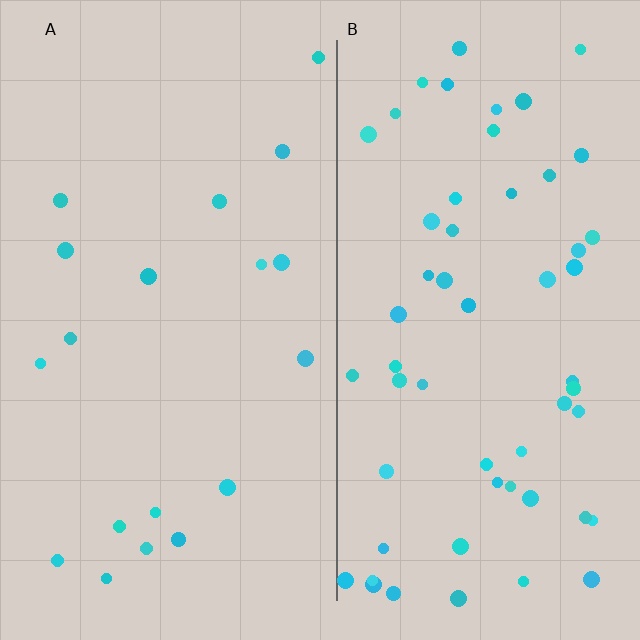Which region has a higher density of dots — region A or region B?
B (the right).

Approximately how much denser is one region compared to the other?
Approximately 3.0× — region B over region A.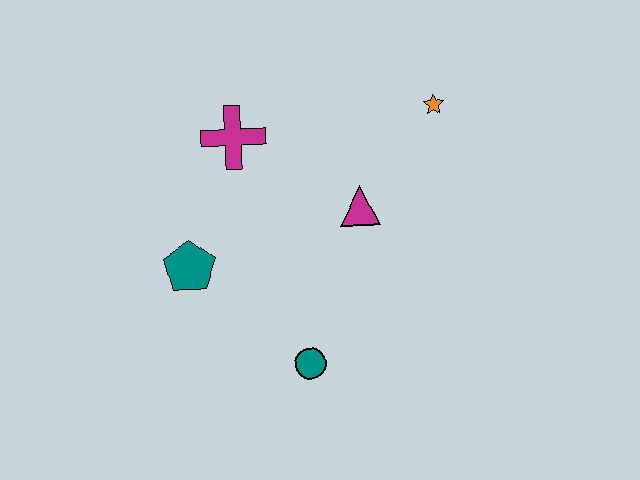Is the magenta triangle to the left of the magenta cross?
No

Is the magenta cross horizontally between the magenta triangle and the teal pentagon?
Yes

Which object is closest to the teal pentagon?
The magenta cross is closest to the teal pentagon.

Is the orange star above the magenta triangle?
Yes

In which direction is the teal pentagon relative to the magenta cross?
The teal pentagon is below the magenta cross.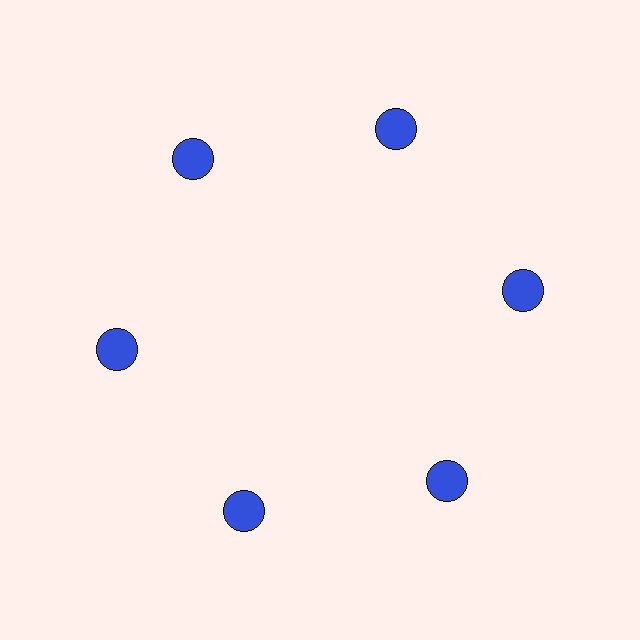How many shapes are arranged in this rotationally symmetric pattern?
There are 6 shapes, arranged in 6 groups of 1.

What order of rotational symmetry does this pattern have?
This pattern has 6-fold rotational symmetry.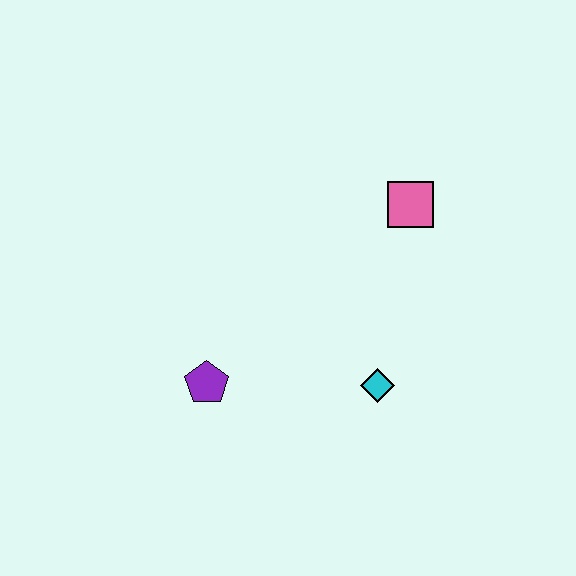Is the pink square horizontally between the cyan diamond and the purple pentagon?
No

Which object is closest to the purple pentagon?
The cyan diamond is closest to the purple pentagon.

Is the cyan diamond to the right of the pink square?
No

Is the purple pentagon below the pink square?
Yes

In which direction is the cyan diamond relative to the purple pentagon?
The cyan diamond is to the right of the purple pentagon.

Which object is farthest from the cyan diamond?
The pink square is farthest from the cyan diamond.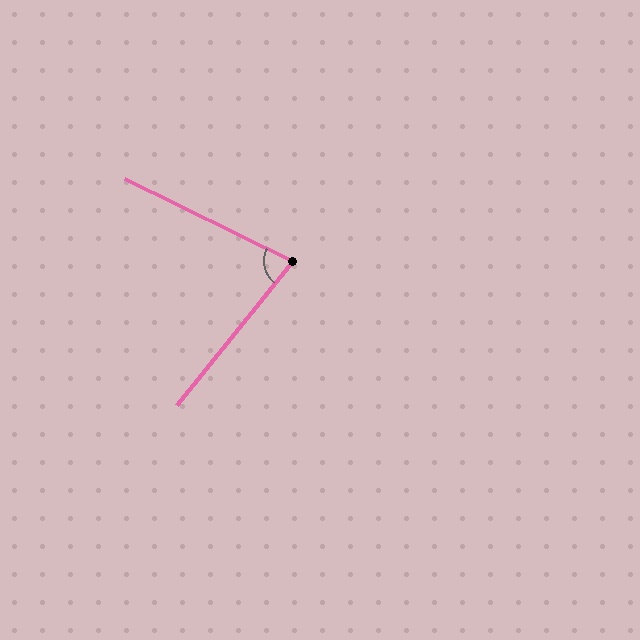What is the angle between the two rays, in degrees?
Approximately 77 degrees.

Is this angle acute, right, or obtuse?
It is acute.